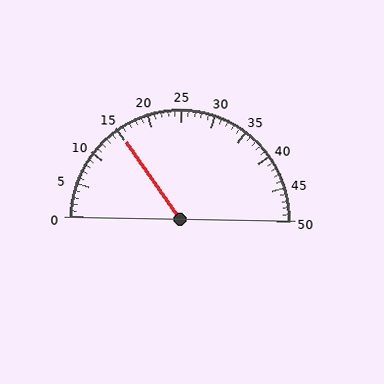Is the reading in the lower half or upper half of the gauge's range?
The reading is in the lower half of the range (0 to 50).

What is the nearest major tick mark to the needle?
The nearest major tick mark is 15.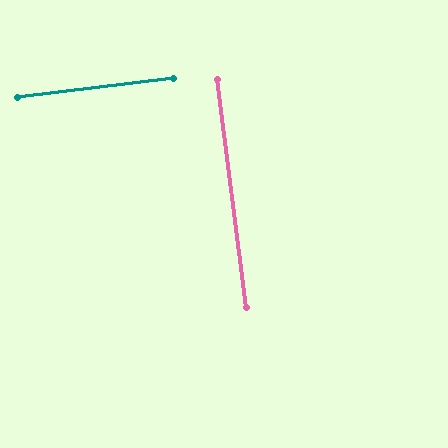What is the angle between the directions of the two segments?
Approximately 90 degrees.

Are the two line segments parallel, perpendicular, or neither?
Perpendicular — they meet at approximately 90°.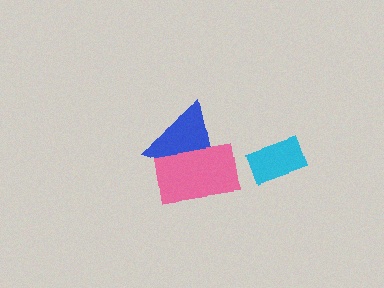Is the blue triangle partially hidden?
Yes, it is partially covered by another shape.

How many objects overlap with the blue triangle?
1 object overlaps with the blue triangle.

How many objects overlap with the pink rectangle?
1 object overlaps with the pink rectangle.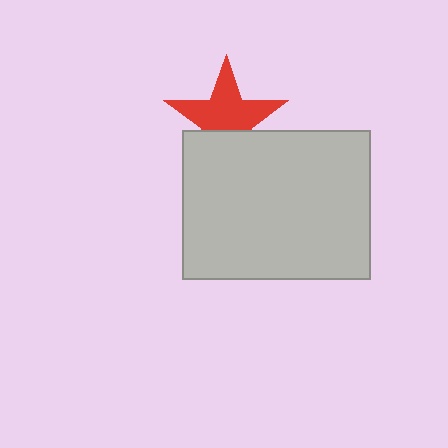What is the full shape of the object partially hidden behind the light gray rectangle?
The partially hidden object is a red star.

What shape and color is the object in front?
The object in front is a light gray rectangle.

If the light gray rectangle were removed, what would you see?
You would see the complete red star.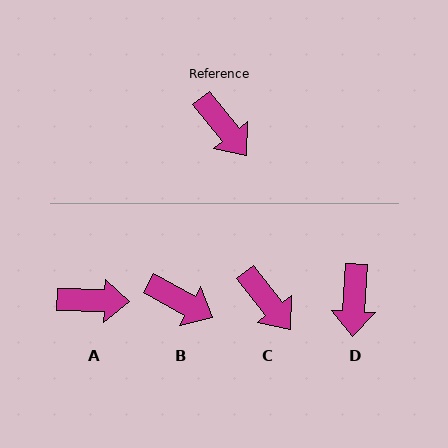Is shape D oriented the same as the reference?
No, it is off by about 42 degrees.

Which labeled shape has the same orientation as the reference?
C.